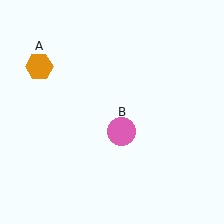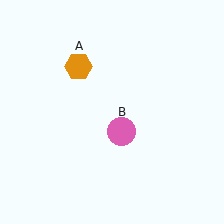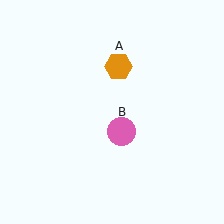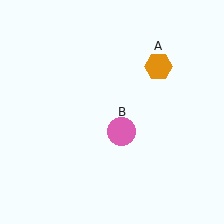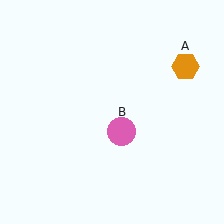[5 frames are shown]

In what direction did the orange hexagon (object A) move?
The orange hexagon (object A) moved right.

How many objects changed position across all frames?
1 object changed position: orange hexagon (object A).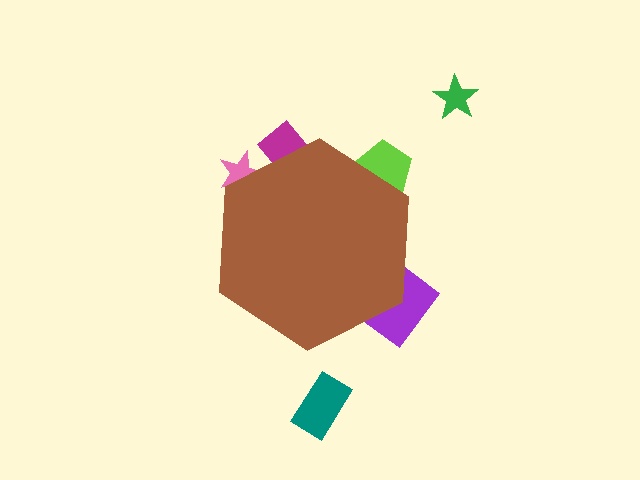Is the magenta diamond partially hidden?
Yes, the magenta diamond is partially hidden behind the brown hexagon.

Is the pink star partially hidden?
Yes, the pink star is partially hidden behind the brown hexagon.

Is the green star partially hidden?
No, the green star is fully visible.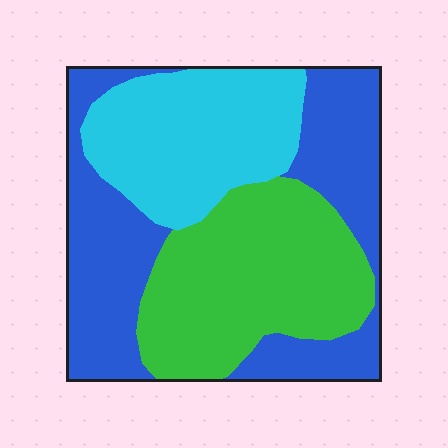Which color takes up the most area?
Blue, at roughly 40%.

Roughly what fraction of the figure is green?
Green takes up between a quarter and a half of the figure.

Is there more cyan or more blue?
Blue.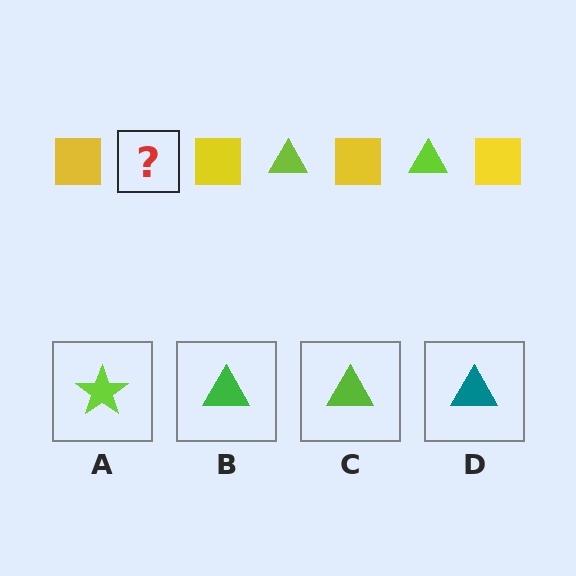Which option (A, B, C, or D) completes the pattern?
C.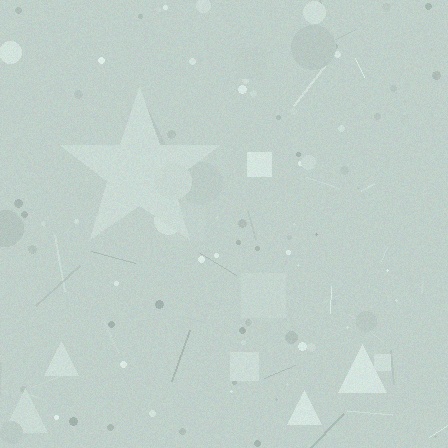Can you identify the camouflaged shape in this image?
The camouflaged shape is a star.